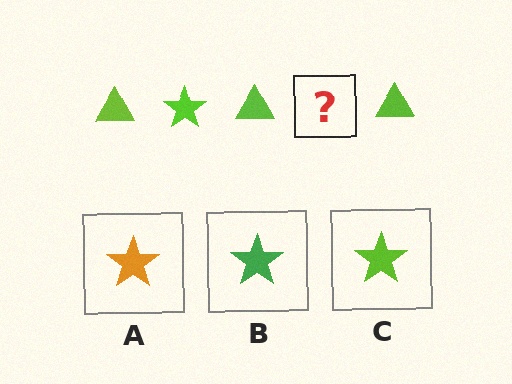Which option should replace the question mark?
Option C.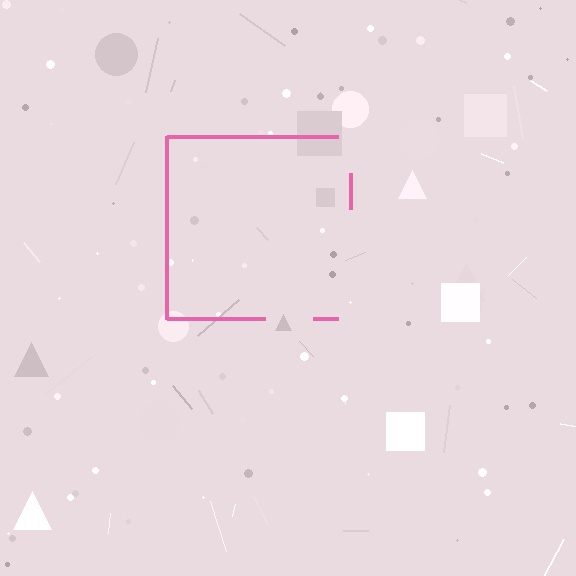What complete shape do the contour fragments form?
The contour fragments form a square.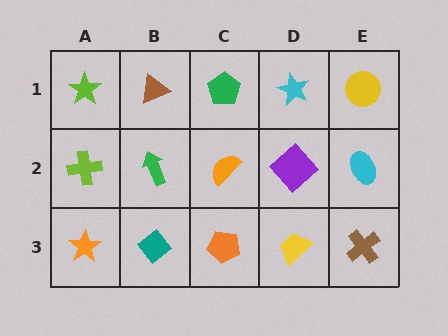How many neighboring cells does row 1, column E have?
2.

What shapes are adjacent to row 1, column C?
An orange semicircle (row 2, column C), a brown triangle (row 1, column B), a cyan star (row 1, column D).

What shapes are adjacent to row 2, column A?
A lime star (row 1, column A), an orange star (row 3, column A), a green arrow (row 2, column B).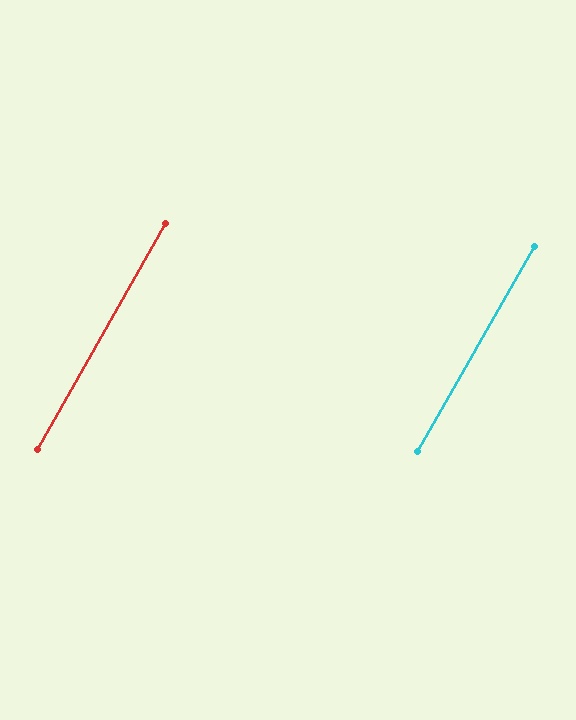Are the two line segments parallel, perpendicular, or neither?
Parallel — their directions differ by only 0.3°.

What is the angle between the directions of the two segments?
Approximately 0 degrees.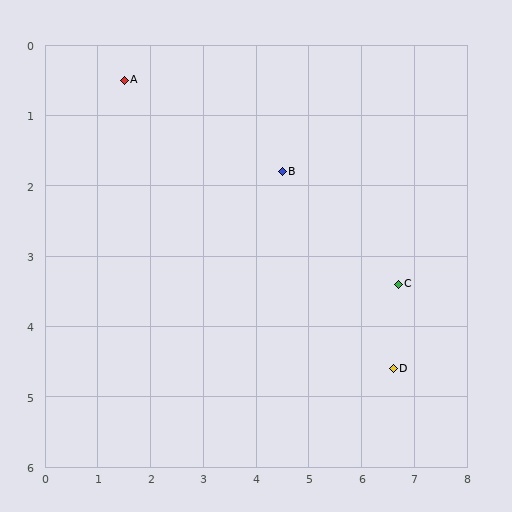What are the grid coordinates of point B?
Point B is at approximately (4.5, 1.8).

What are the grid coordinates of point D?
Point D is at approximately (6.6, 4.6).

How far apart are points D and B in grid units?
Points D and B are about 3.5 grid units apart.